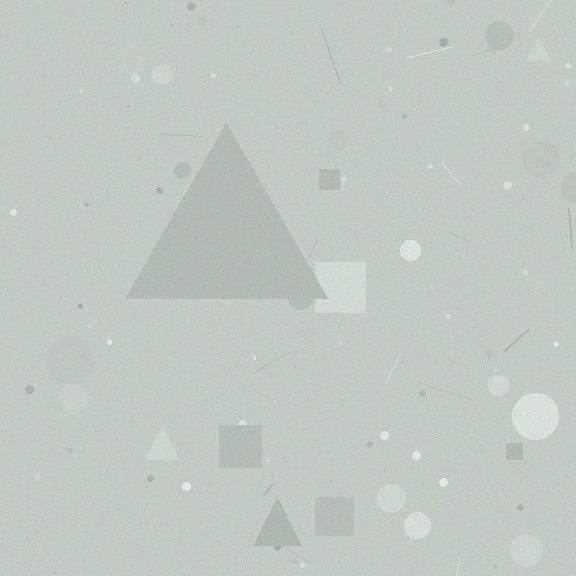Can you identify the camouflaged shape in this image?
The camouflaged shape is a triangle.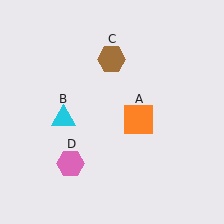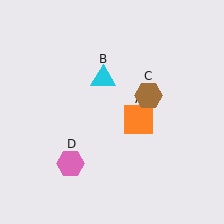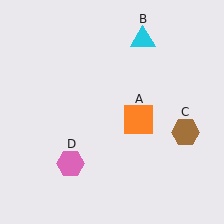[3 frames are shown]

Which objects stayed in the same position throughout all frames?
Orange square (object A) and pink hexagon (object D) remained stationary.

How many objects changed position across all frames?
2 objects changed position: cyan triangle (object B), brown hexagon (object C).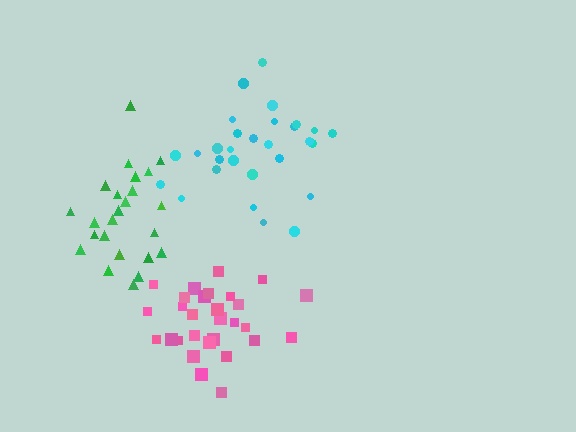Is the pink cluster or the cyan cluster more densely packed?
Pink.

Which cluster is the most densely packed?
Pink.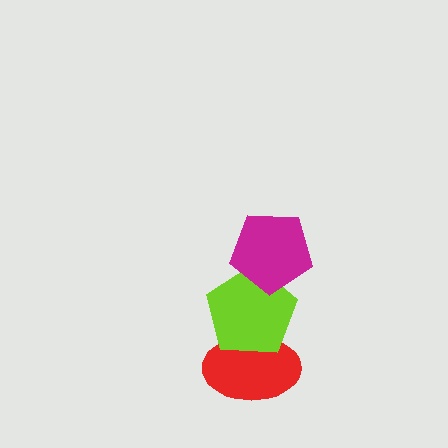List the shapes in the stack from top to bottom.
From top to bottom: the magenta pentagon, the lime pentagon, the red ellipse.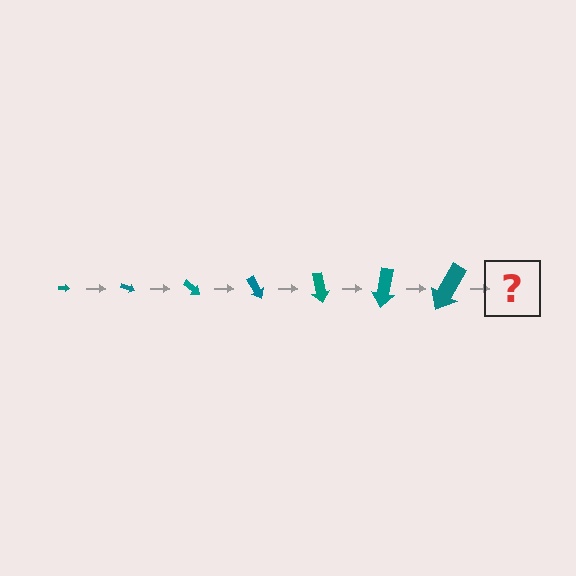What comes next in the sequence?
The next element should be an arrow, larger than the previous one and rotated 140 degrees from the start.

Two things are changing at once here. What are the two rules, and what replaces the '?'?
The two rules are that the arrow grows larger each step and it rotates 20 degrees each step. The '?' should be an arrow, larger than the previous one and rotated 140 degrees from the start.